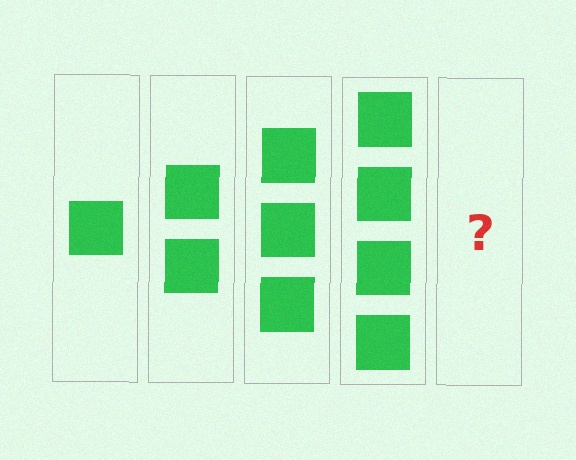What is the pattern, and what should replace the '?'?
The pattern is that each step adds one more square. The '?' should be 5 squares.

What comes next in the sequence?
The next element should be 5 squares.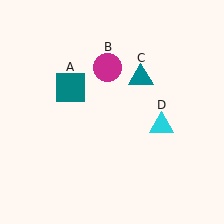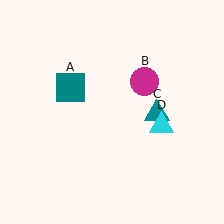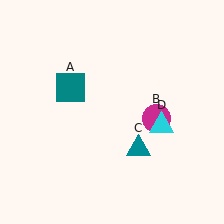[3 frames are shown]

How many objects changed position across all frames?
2 objects changed position: magenta circle (object B), teal triangle (object C).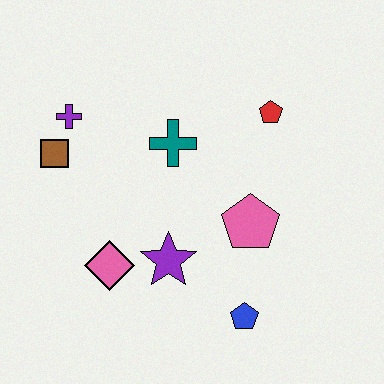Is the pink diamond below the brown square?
Yes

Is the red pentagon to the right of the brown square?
Yes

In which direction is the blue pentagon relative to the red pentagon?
The blue pentagon is below the red pentagon.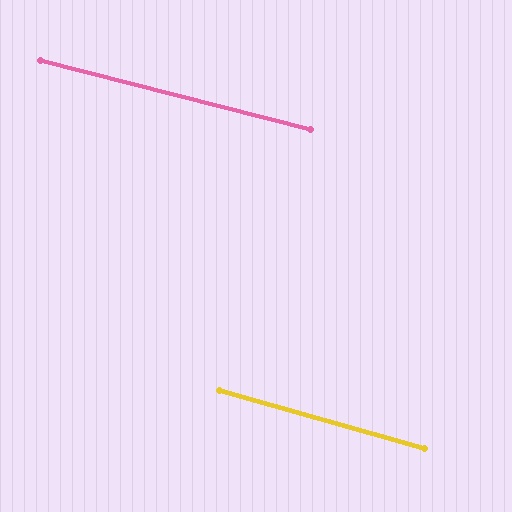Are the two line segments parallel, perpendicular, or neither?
Parallel — their directions differ by only 1.5°.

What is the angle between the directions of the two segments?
Approximately 2 degrees.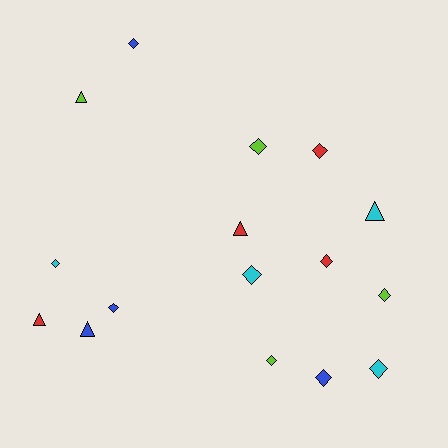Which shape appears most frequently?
Diamond, with 11 objects.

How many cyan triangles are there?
There is 1 cyan triangle.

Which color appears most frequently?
Red, with 4 objects.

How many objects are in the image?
There are 16 objects.